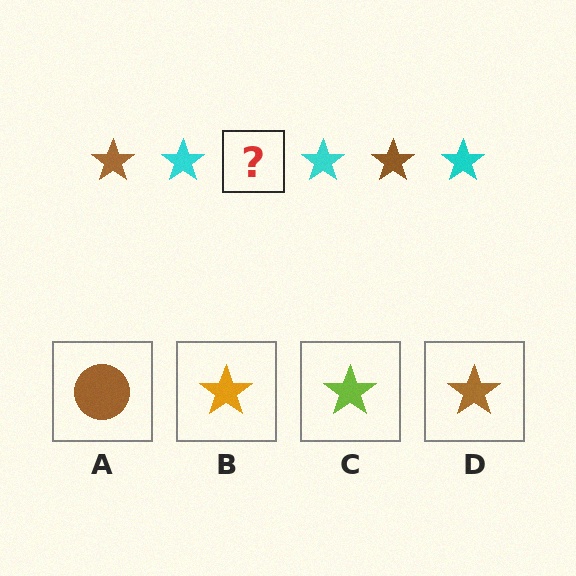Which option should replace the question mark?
Option D.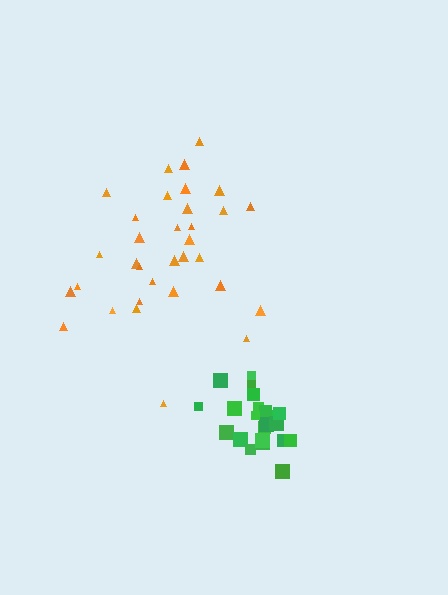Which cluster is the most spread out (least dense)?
Orange.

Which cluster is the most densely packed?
Green.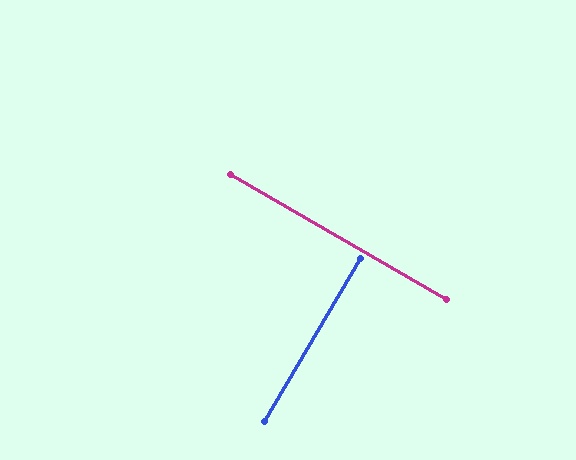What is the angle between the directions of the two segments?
Approximately 90 degrees.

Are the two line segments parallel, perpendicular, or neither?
Perpendicular — they meet at approximately 90°.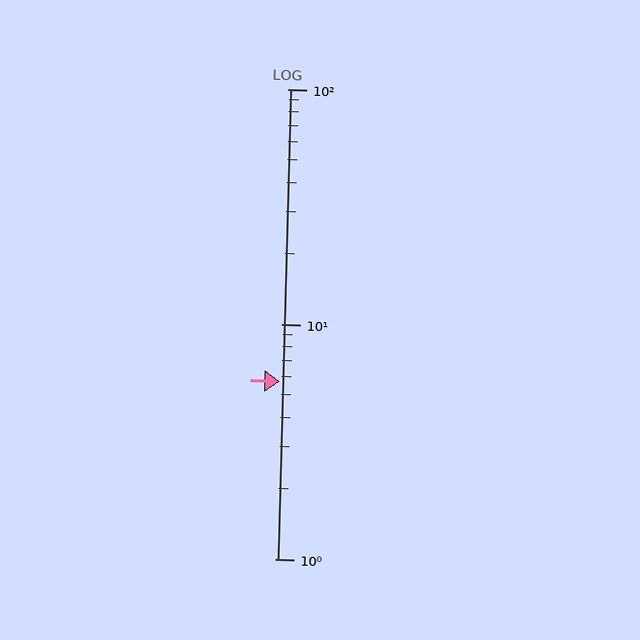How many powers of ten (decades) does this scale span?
The scale spans 2 decades, from 1 to 100.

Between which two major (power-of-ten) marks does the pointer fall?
The pointer is between 1 and 10.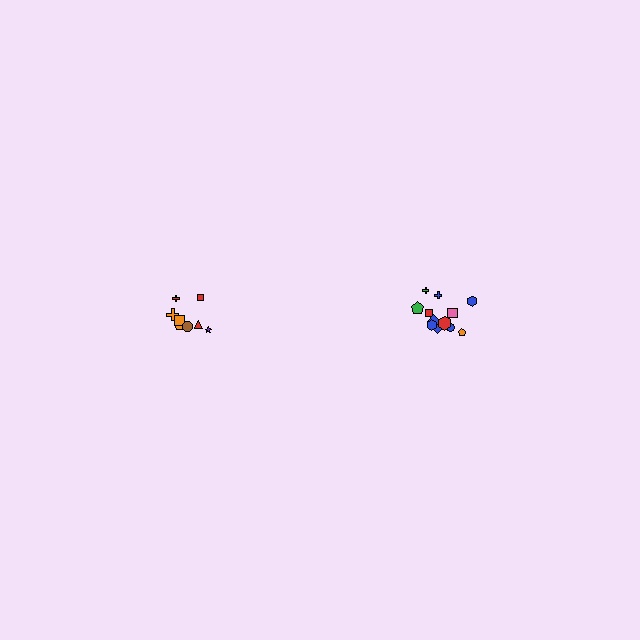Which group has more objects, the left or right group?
The right group.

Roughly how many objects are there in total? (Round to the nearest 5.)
Roughly 20 objects in total.